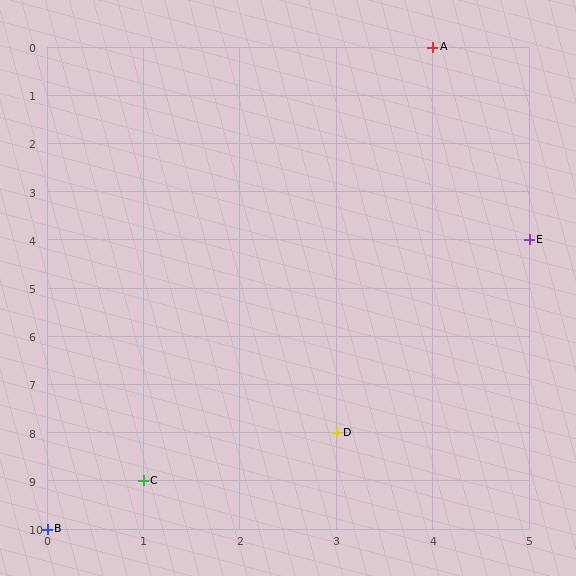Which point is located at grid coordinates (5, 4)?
Point E is at (5, 4).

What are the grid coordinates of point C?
Point C is at grid coordinates (1, 9).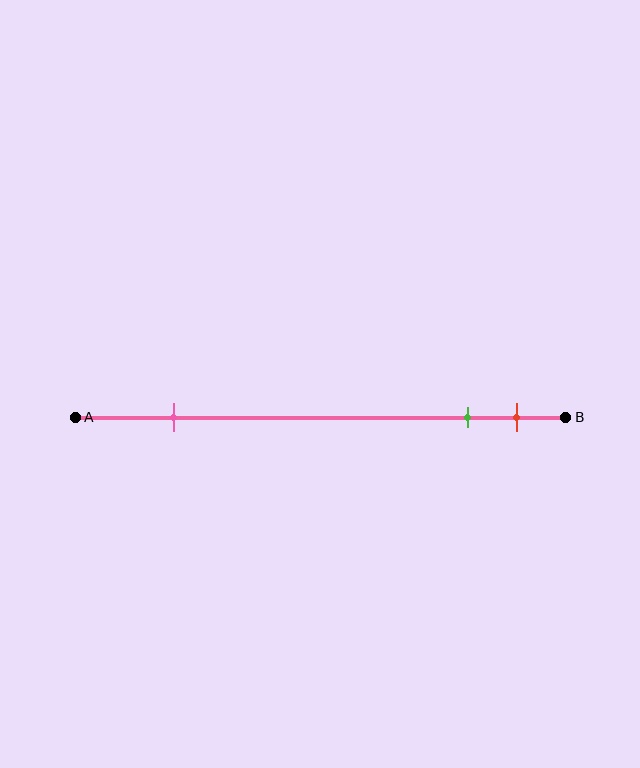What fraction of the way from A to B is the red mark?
The red mark is approximately 90% (0.9) of the way from A to B.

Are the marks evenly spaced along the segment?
No, the marks are not evenly spaced.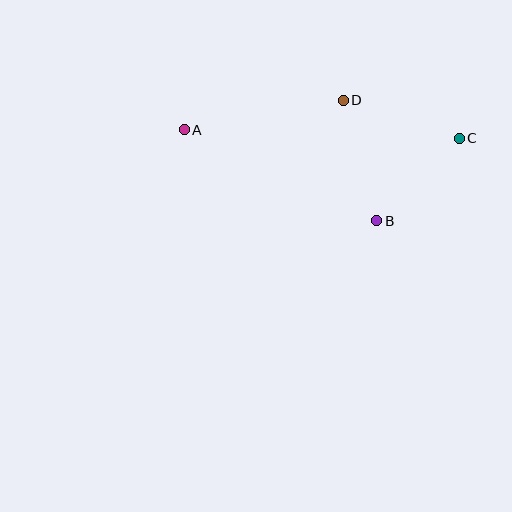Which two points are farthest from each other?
Points A and C are farthest from each other.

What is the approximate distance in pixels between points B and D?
The distance between B and D is approximately 125 pixels.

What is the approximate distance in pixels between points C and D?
The distance between C and D is approximately 122 pixels.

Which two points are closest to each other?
Points B and C are closest to each other.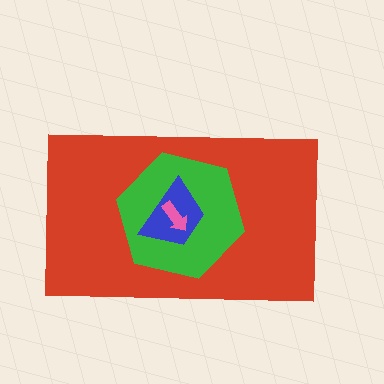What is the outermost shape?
The red rectangle.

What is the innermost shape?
The pink arrow.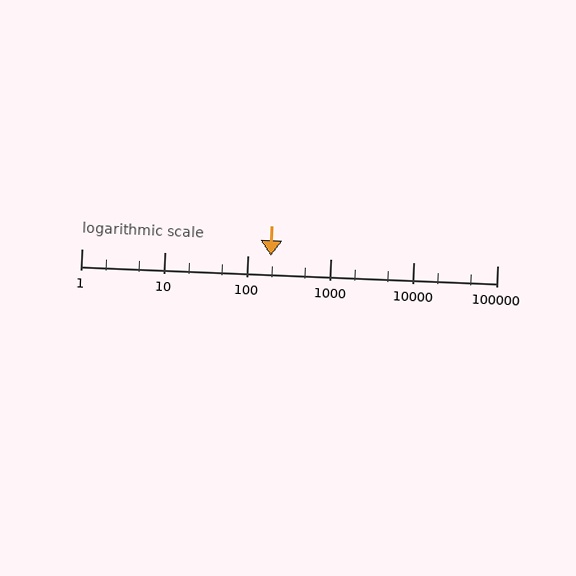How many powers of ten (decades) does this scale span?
The scale spans 5 decades, from 1 to 100000.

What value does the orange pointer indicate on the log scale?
The pointer indicates approximately 190.